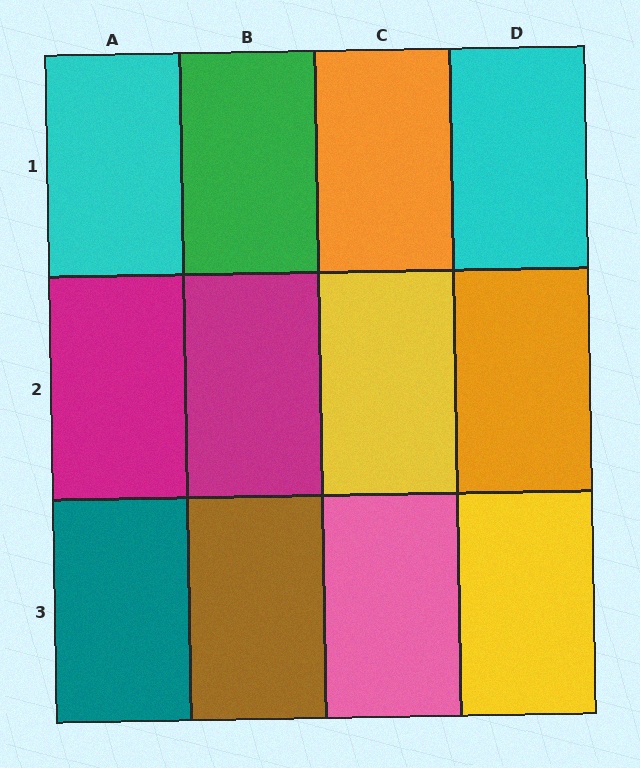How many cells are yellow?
2 cells are yellow.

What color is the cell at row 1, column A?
Cyan.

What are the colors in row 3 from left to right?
Teal, brown, pink, yellow.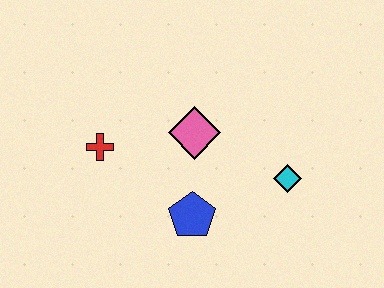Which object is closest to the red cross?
The pink diamond is closest to the red cross.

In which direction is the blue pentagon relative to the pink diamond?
The blue pentagon is below the pink diamond.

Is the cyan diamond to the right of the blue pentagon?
Yes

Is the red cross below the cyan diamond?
No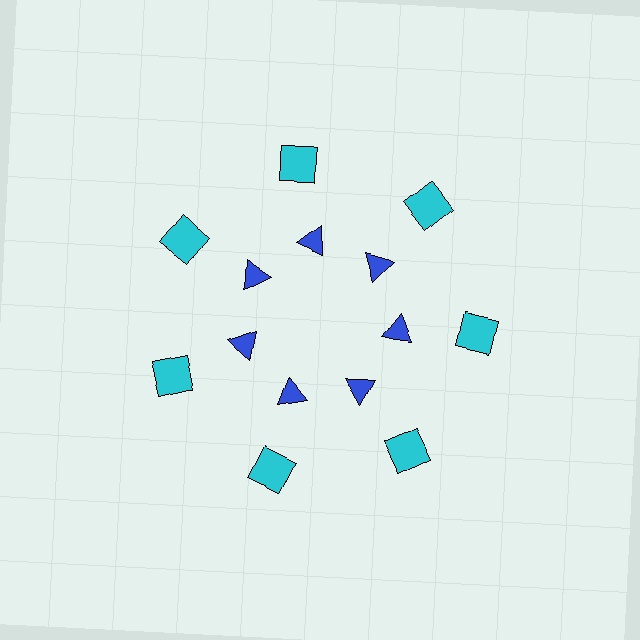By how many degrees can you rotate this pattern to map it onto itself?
The pattern maps onto itself every 51 degrees of rotation.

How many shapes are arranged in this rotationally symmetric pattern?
There are 14 shapes, arranged in 7 groups of 2.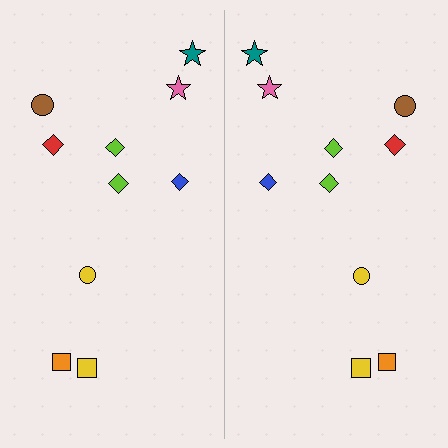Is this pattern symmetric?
Yes, this pattern has bilateral (reflection) symmetry.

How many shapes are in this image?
There are 20 shapes in this image.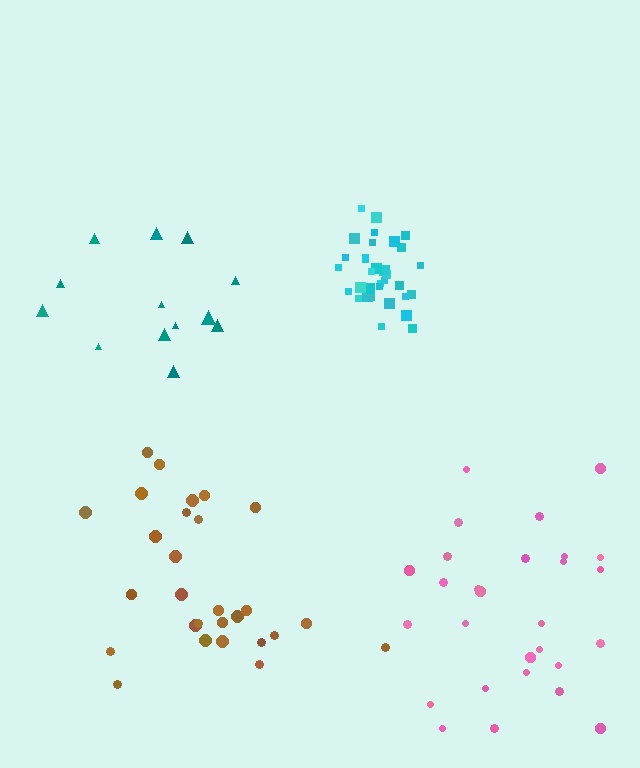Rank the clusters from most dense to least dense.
cyan, brown, pink, teal.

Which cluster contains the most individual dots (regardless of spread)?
Cyan (33).